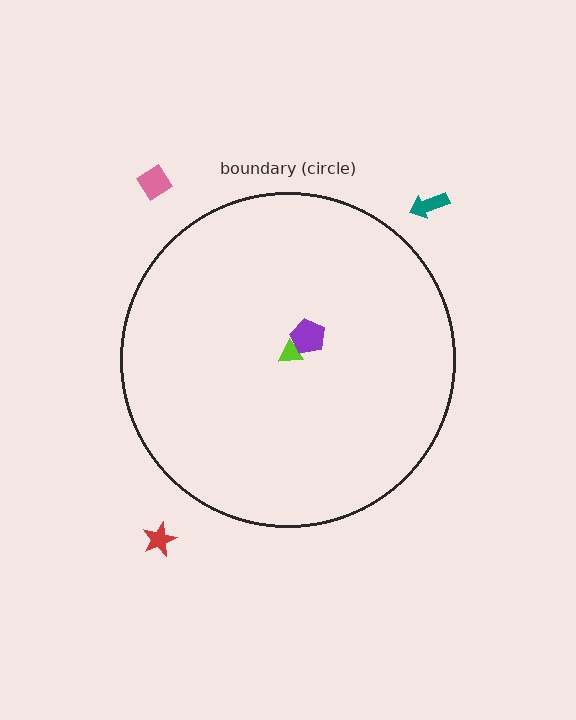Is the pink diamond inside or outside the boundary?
Outside.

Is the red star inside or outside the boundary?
Outside.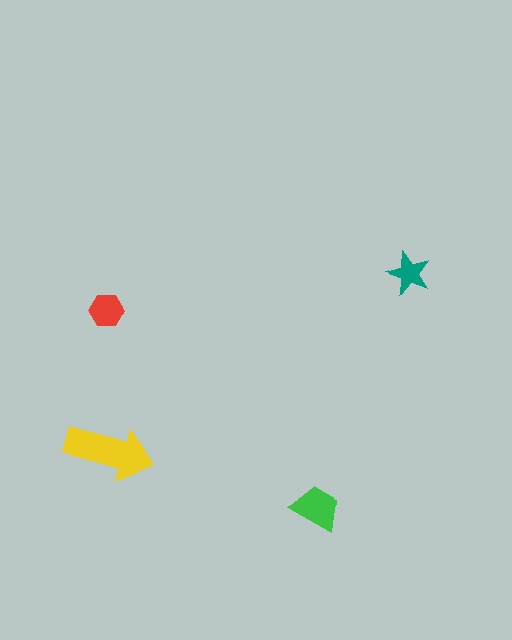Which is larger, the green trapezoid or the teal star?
The green trapezoid.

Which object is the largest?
The yellow arrow.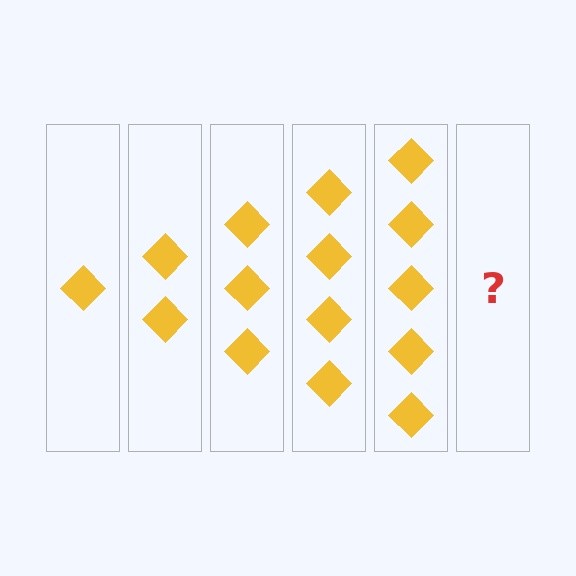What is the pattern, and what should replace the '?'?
The pattern is that each step adds one more diamond. The '?' should be 6 diamonds.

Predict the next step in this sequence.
The next step is 6 diamonds.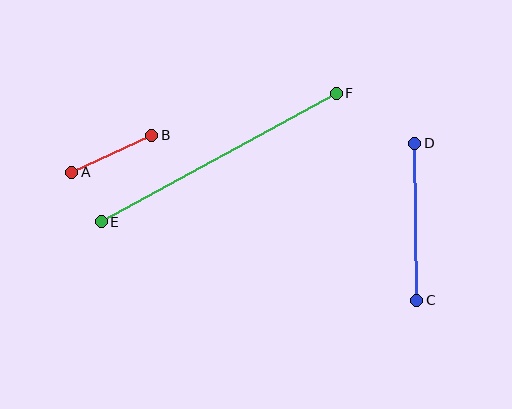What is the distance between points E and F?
The distance is approximately 268 pixels.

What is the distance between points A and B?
The distance is approximately 89 pixels.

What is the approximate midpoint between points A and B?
The midpoint is at approximately (112, 154) pixels.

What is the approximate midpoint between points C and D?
The midpoint is at approximately (416, 222) pixels.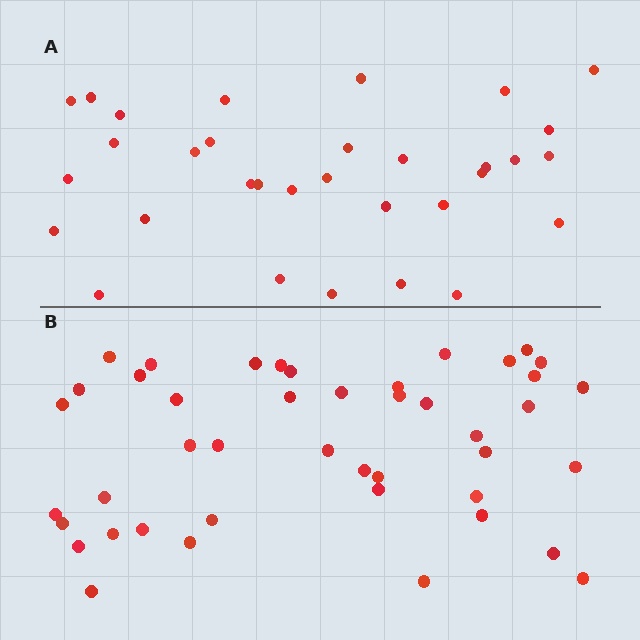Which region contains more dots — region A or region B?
Region B (the bottom region) has more dots.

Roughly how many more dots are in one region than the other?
Region B has roughly 12 or so more dots than region A.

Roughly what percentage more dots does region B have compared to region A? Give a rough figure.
About 40% more.